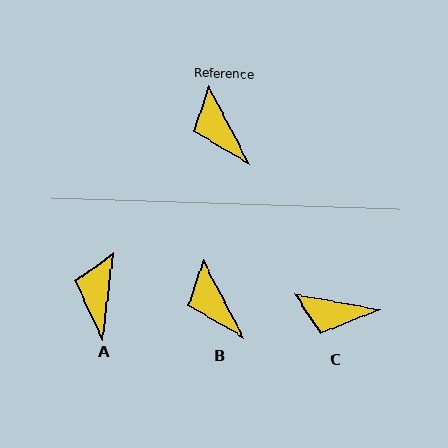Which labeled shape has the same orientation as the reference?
B.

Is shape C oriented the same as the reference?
No, it is off by about 51 degrees.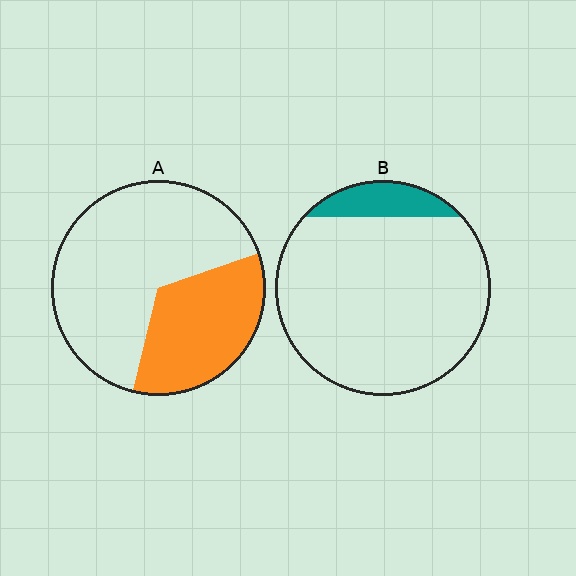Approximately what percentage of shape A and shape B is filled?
A is approximately 35% and B is approximately 10%.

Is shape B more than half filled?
No.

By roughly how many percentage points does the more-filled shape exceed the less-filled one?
By roughly 25 percentage points (A over B).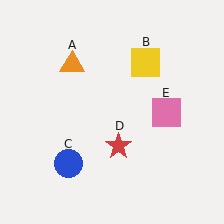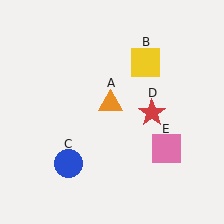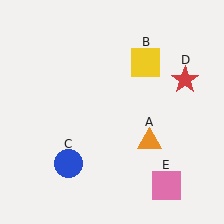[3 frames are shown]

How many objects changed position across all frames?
3 objects changed position: orange triangle (object A), red star (object D), pink square (object E).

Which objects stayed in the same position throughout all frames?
Yellow square (object B) and blue circle (object C) remained stationary.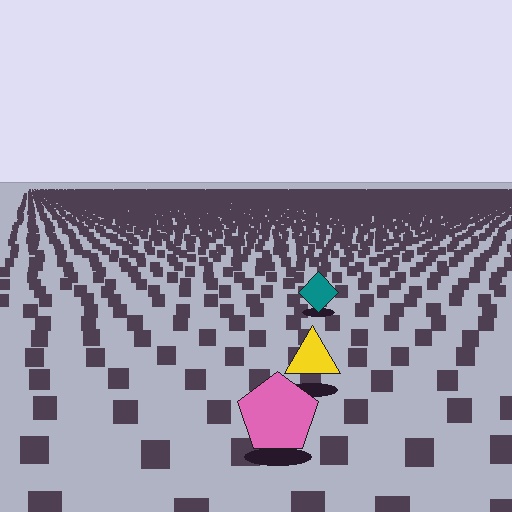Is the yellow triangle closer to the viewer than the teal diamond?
Yes. The yellow triangle is closer — you can tell from the texture gradient: the ground texture is coarser near it.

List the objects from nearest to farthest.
From nearest to farthest: the pink pentagon, the yellow triangle, the teal diamond.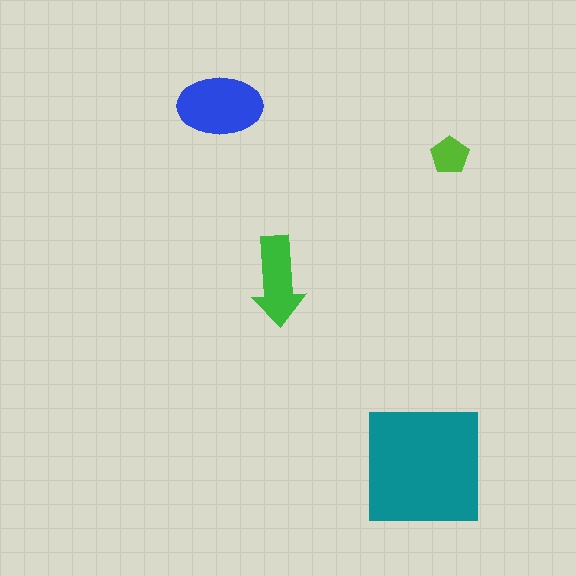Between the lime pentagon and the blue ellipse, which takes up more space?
The blue ellipse.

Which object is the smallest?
The lime pentagon.